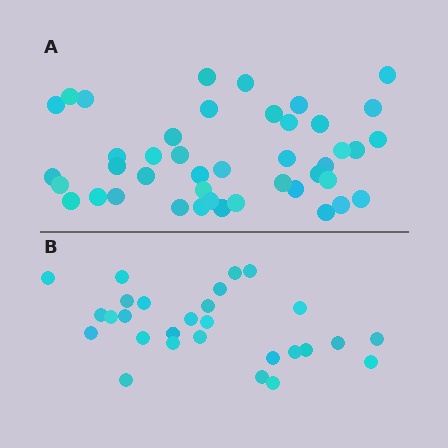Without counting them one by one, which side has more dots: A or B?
Region A (the top region) has more dots.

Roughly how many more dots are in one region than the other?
Region A has approximately 15 more dots than region B.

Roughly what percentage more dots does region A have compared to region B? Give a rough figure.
About 55% more.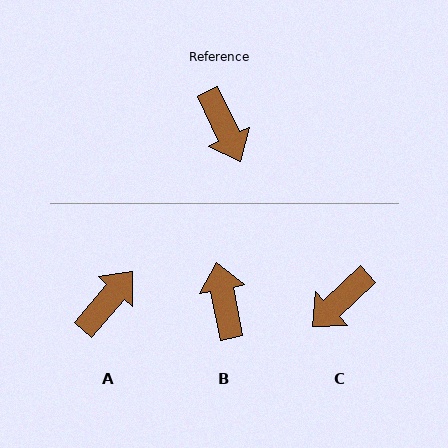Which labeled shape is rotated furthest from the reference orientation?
B, about 166 degrees away.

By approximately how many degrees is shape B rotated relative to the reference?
Approximately 166 degrees counter-clockwise.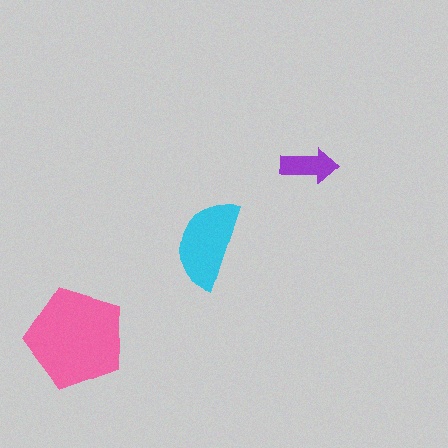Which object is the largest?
The pink pentagon.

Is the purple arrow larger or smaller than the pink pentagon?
Smaller.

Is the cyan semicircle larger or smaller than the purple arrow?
Larger.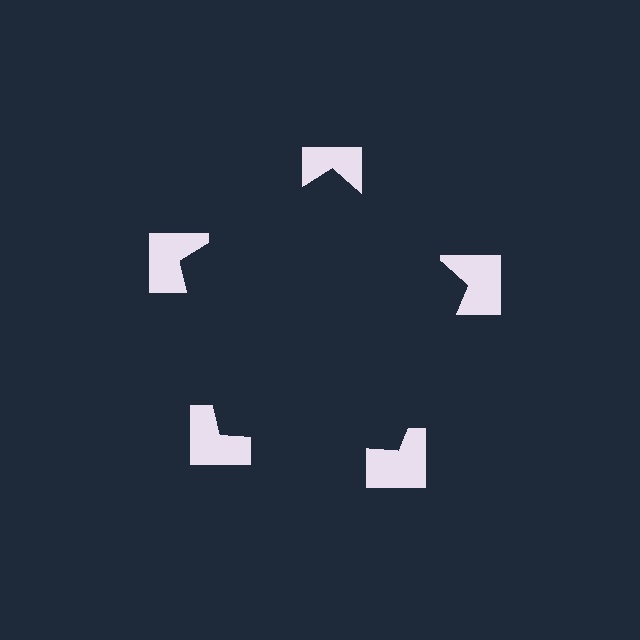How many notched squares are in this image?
There are 5 — one at each vertex of the illusory pentagon.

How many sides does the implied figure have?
5 sides.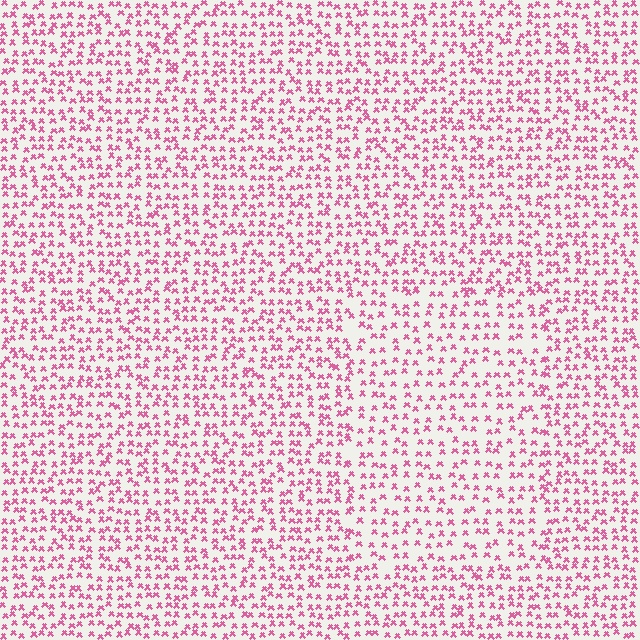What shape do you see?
I see a rectangle.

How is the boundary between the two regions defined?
The boundary is defined by a change in element density (approximately 1.4x ratio). All elements are the same color, size, and shape.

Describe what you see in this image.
The image contains small pink elements arranged at two different densities. A rectangle-shaped region is visible where the elements are less densely packed than the surrounding area.